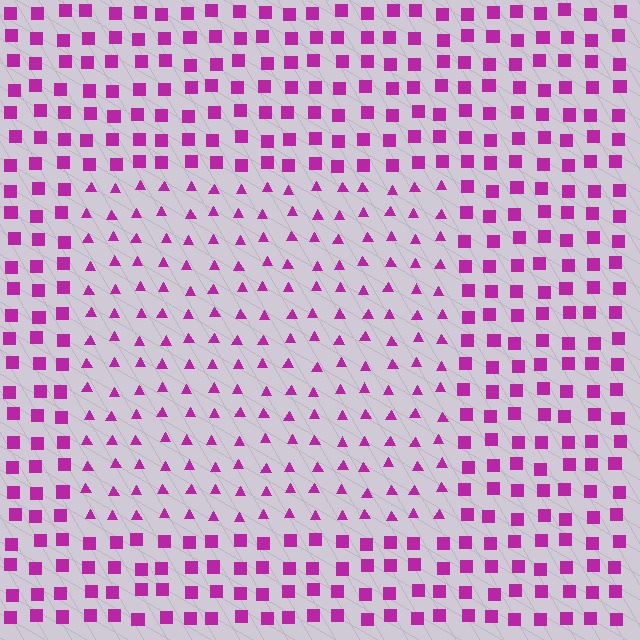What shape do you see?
I see a rectangle.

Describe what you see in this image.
The image is filled with small magenta elements arranged in a uniform grid. A rectangle-shaped region contains triangles, while the surrounding area contains squares. The boundary is defined purely by the change in element shape.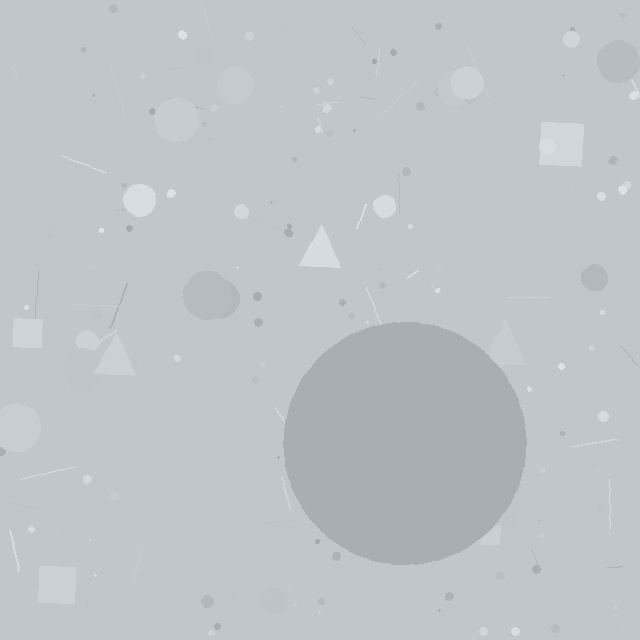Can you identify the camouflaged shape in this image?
The camouflaged shape is a circle.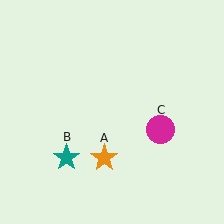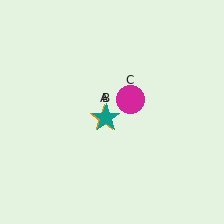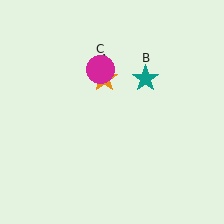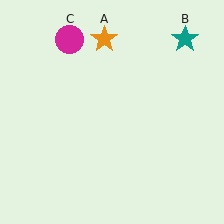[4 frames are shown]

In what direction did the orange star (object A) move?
The orange star (object A) moved up.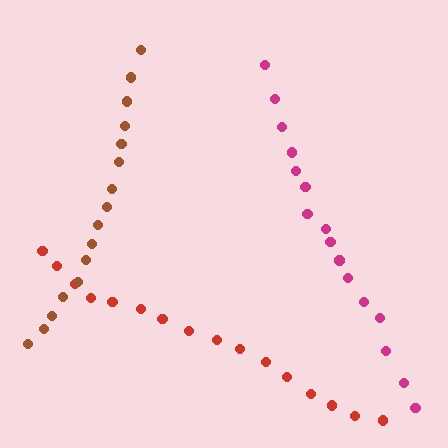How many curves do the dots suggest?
There are 3 distinct paths.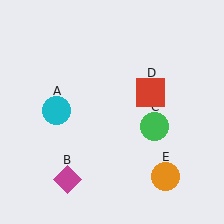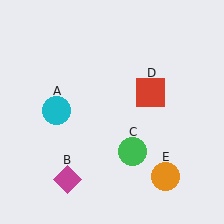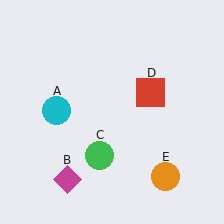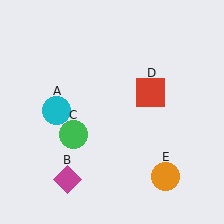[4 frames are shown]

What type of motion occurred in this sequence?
The green circle (object C) rotated clockwise around the center of the scene.